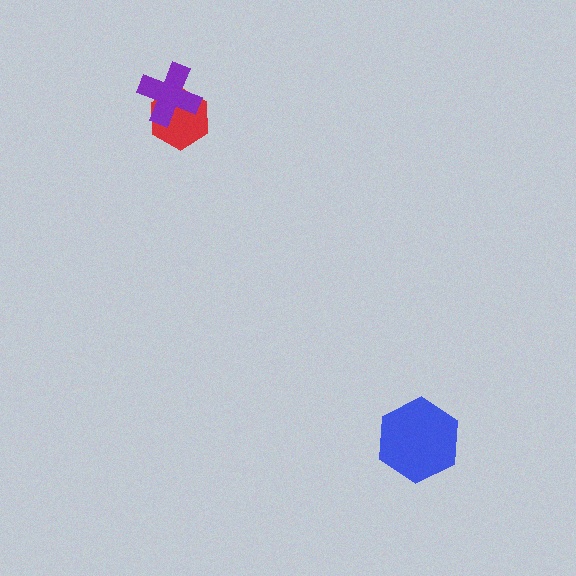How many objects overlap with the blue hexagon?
0 objects overlap with the blue hexagon.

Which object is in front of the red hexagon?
The purple cross is in front of the red hexagon.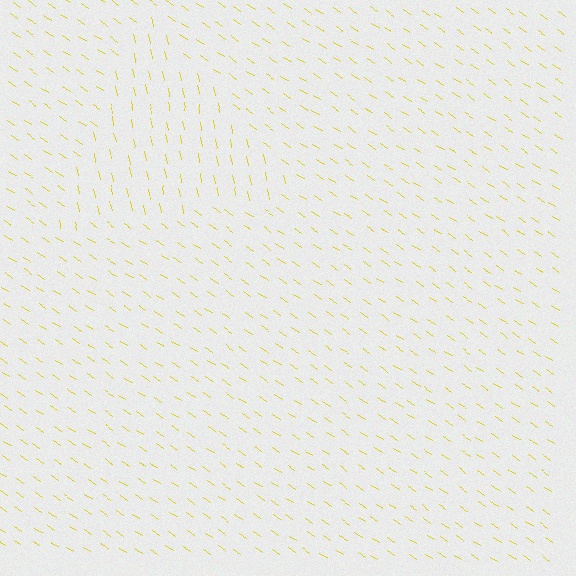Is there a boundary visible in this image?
Yes, there is a texture boundary formed by a change in line orientation.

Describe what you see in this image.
The image is filled with small yellow line segments. A triangle region in the image has lines oriented differently from the surrounding lines, creating a visible texture boundary.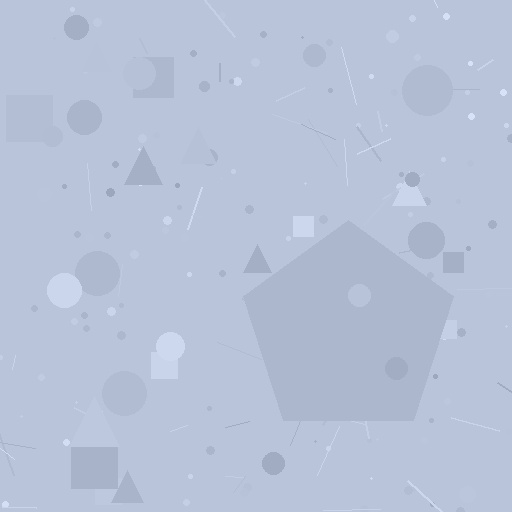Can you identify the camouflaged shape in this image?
The camouflaged shape is a pentagon.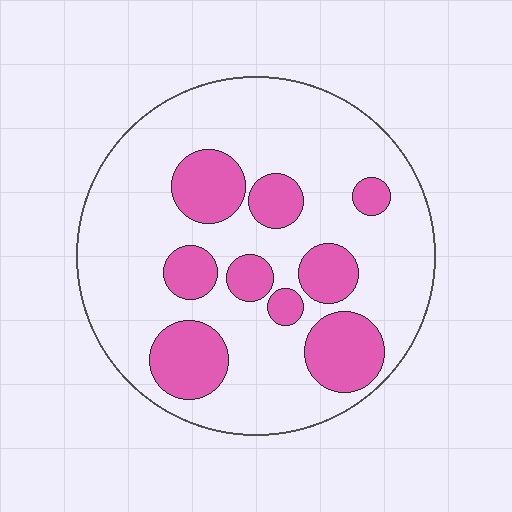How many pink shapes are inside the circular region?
9.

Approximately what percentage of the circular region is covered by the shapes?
Approximately 25%.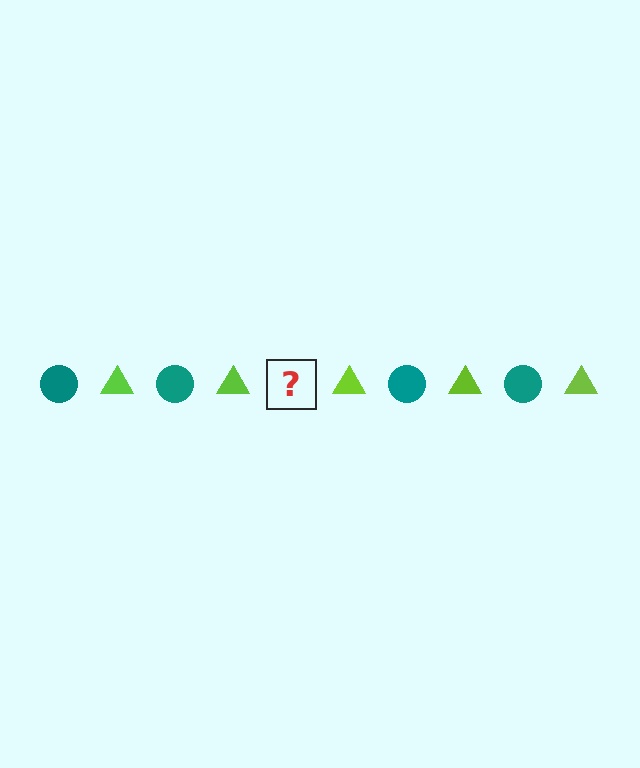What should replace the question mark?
The question mark should be replaced with a teal circle.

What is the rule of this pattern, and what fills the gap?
The rule is that the pattern alternates between teal circle and lime triangle. The gap should be filled with a teal circle.